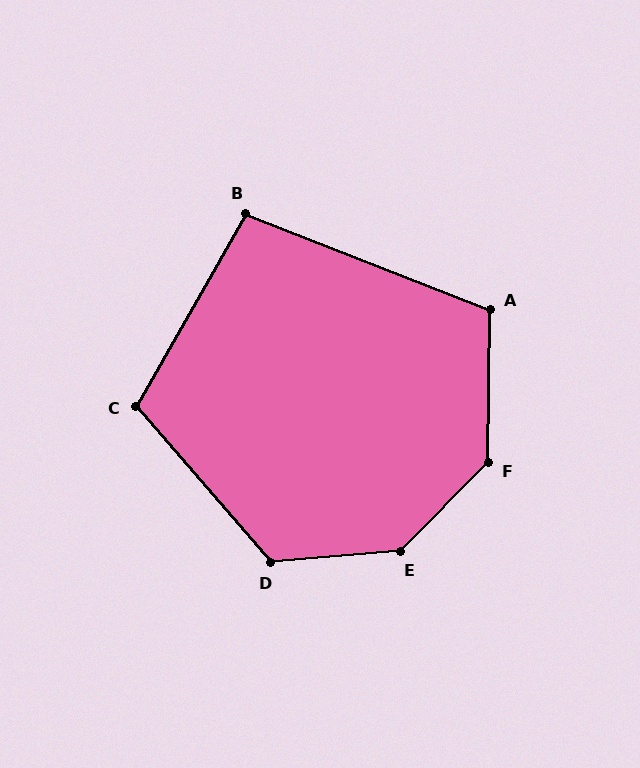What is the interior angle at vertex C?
Approximately 109 degrees (obtuse).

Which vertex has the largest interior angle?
E, at approximately 140 degrees.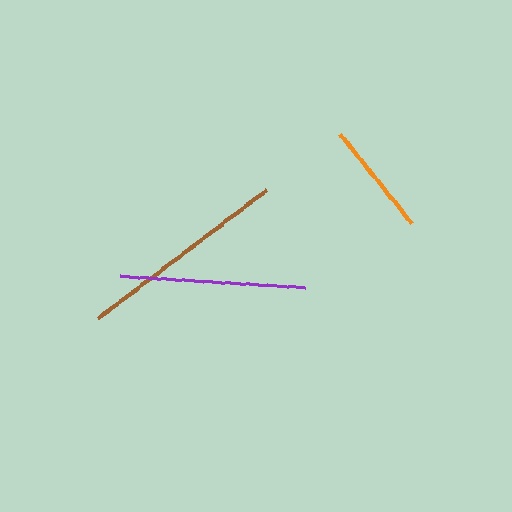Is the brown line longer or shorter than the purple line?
The brown line is longer than the purple line.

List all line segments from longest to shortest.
From longest to shortest: brown, purple, orange.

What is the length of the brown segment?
The brown segment is approximately 211 pixels long.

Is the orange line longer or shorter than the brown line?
The brown line is longer than the orange line.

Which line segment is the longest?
The brown line is the longest at approximately 211 pixels.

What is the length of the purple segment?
The purple segment is approximately 185 pixels long.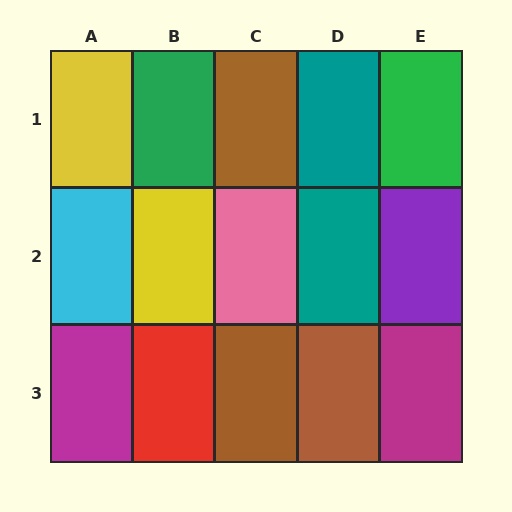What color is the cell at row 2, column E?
Purple.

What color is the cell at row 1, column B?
Green.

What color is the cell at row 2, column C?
Pink.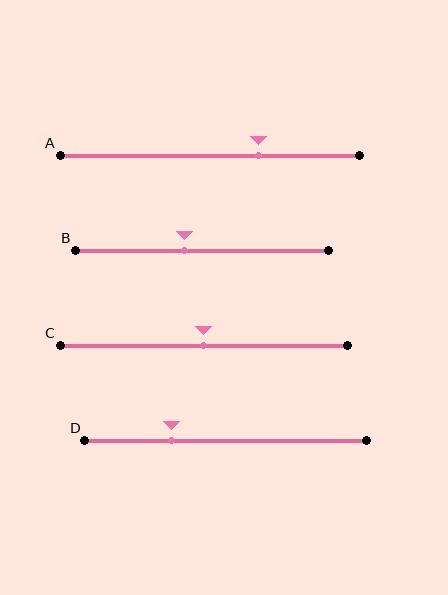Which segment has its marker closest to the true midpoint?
Segment C has its marker closest to the true midpoint.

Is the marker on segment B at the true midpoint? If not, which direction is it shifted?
No, the marker on segment B is shifted to the left by about 7% of the segment length.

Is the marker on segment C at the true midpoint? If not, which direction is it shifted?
Yes, the marker on segment C is at the true midpoint.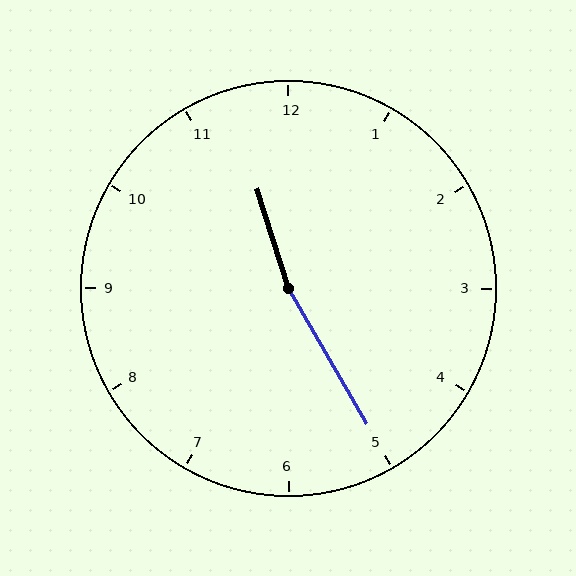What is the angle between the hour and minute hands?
Approximately 168 degrees.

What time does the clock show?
11:25.